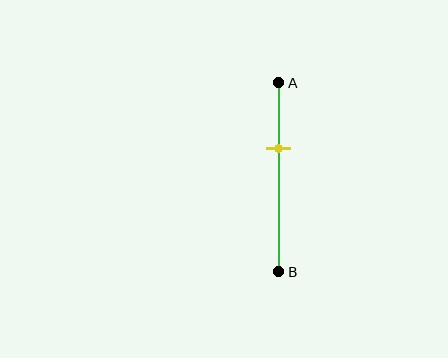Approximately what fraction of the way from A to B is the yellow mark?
The yellow mark is approximately 35% of the way from A to B.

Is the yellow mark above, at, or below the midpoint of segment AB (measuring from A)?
The yellow mark is above the midpoint of segment AB.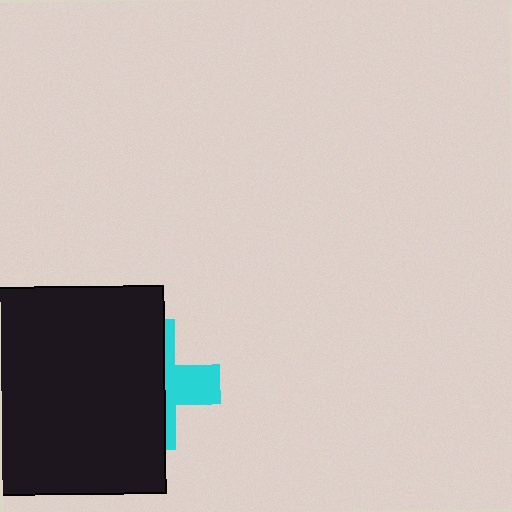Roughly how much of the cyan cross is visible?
A small part of it is visible (roughly 35%).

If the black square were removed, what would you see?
You would see the complete cyan cross.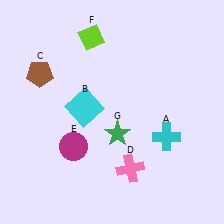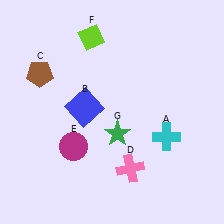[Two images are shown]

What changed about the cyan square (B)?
In Image 1, B is cyan. In Image 2, it changed to blue.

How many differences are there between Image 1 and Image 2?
There is 1 difference between the two images.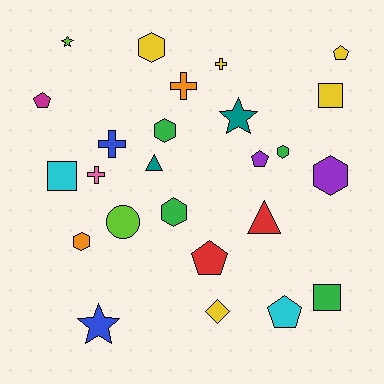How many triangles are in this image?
There are 2 triangles.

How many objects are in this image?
There are 25 objects.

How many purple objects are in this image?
There are 2 purple objects.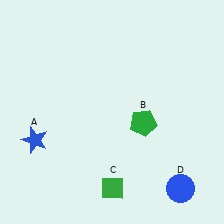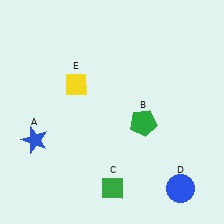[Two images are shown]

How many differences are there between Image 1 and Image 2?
There is 1 difference between the two images.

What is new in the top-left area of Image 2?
A yellow diamond (E) was added in the top-left area of Image 2.